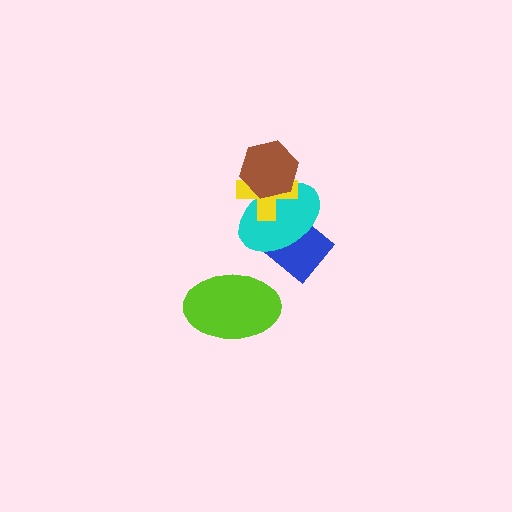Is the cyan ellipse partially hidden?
Yes, it is partially covered by another shape.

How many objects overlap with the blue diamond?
1 object overlaps with the blue diamond.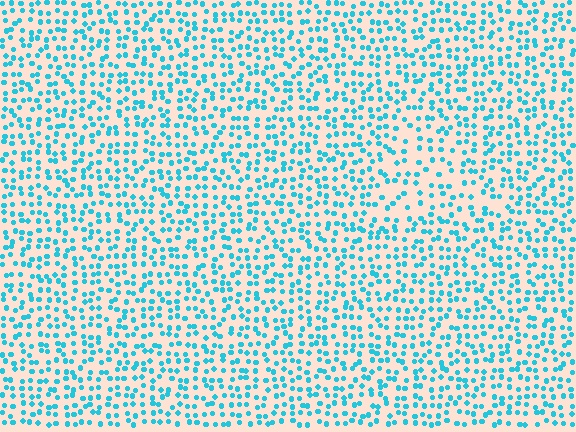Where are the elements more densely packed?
The elements are more densely packed outside the triangle boundary.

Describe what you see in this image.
The image contains small cyan elements arranged at two different densities. A triangle-shaped region is visible where the elements are less densely packed than the surrounding area.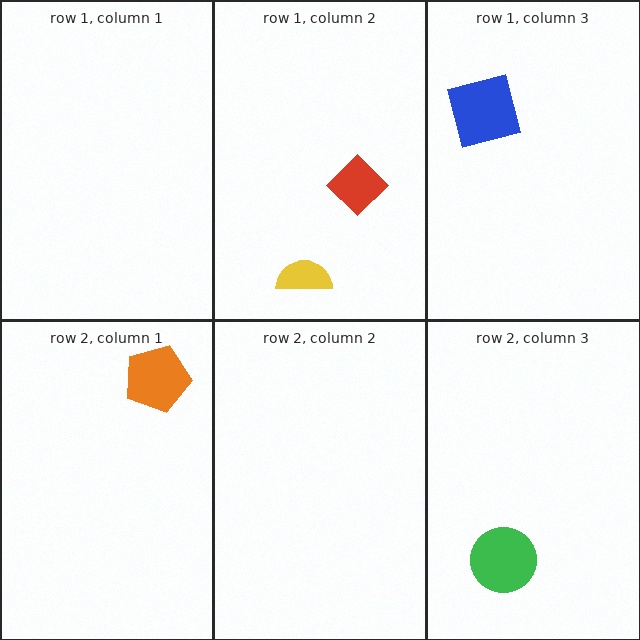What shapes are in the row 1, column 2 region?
The red diamond, the yellow semicircle.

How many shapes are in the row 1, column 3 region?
1.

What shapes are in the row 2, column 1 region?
The orange pentagon.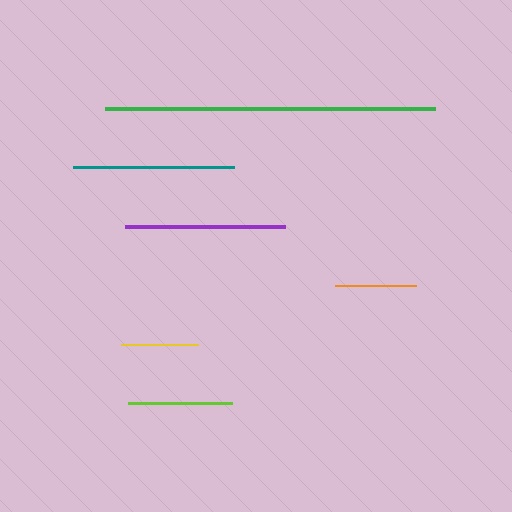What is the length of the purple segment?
The purple segment is approximately 159 pixels long.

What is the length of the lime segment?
The lime segment is approximately 104 pixels long.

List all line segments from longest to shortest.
From longest to shortest: green, teal, purple, lime, orange, yellow.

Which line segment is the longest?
The green line is the longest at approximately 330 pixels.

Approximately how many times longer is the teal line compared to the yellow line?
The teal line is approximately 2.1 times the length of the yellow line.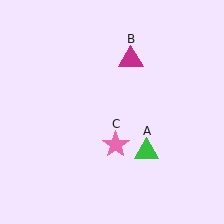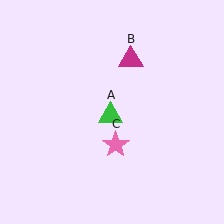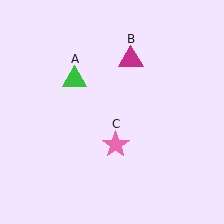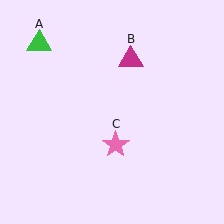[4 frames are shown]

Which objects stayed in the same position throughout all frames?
Magenta triangle (object B) and pink star (object C) remained stationary.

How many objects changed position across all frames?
1 object changed position: green triangle (object A).